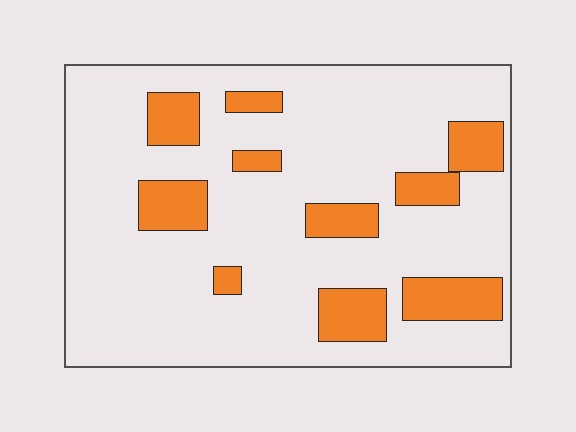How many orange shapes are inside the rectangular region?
10.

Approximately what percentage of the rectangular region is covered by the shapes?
Approximately 20%.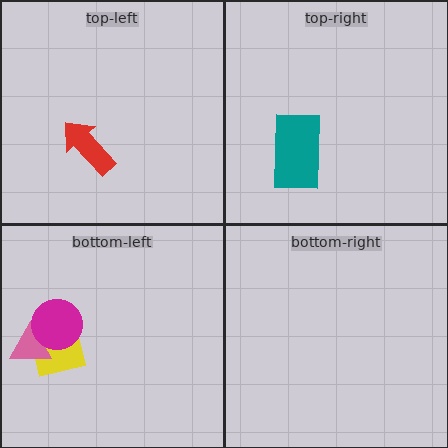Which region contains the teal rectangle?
The top-right region.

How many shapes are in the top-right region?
1.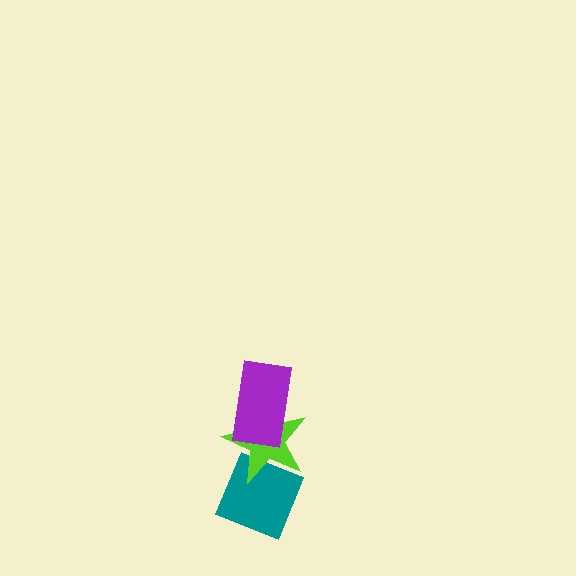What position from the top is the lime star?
The lime star is 2nd from the top.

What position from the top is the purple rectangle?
The purple rectangle is 1st from the top.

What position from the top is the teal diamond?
The teal diamond is 3rd from the top.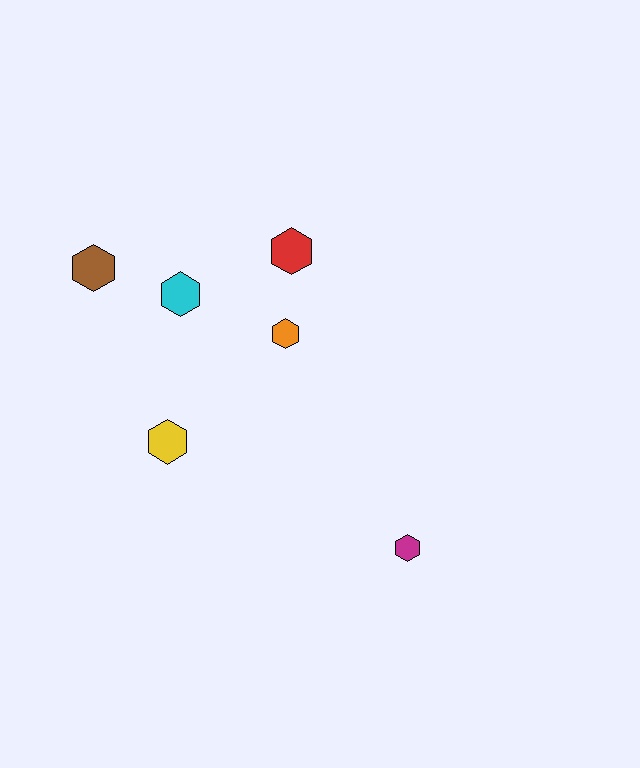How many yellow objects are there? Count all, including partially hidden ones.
There is 1 yellow object.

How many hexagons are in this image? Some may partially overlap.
There are 6 hexagons.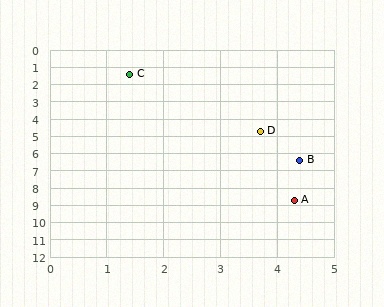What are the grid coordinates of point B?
Point B is at approximately (4.4, 6.4).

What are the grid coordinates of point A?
Point A is at approximately (4.3, 8.7).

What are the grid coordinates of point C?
Point C is at approximately (1.4, 1.4).